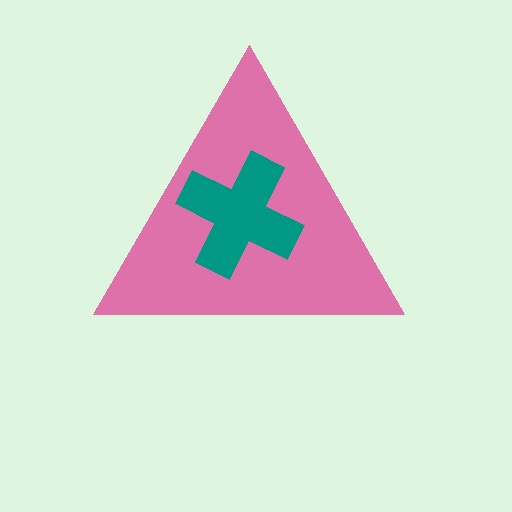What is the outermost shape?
The pink triangle.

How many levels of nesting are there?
2.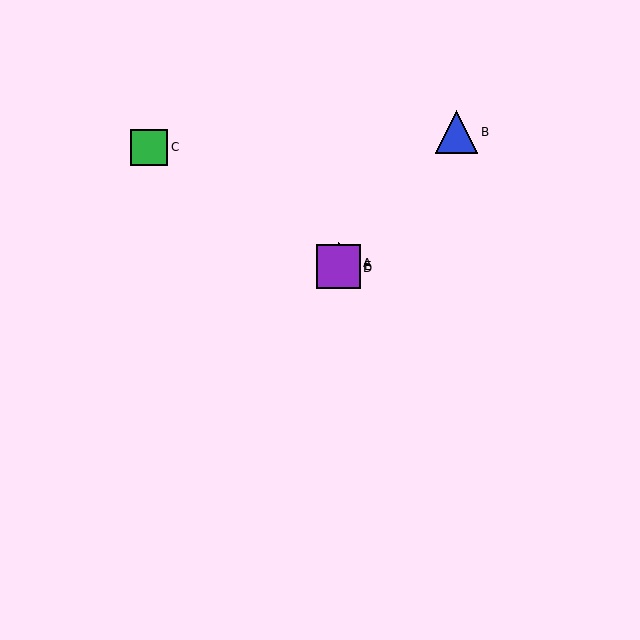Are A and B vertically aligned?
No, A is at x≈339 and B is at x≈456.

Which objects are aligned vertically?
Objects A, D, E are aligned vertically.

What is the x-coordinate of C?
Object C is at x≈149.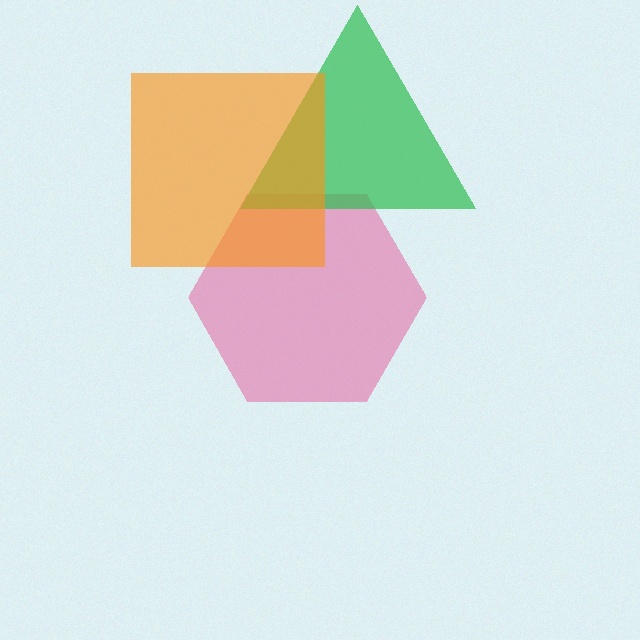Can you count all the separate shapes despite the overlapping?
Yes, there are 3 separate shapes.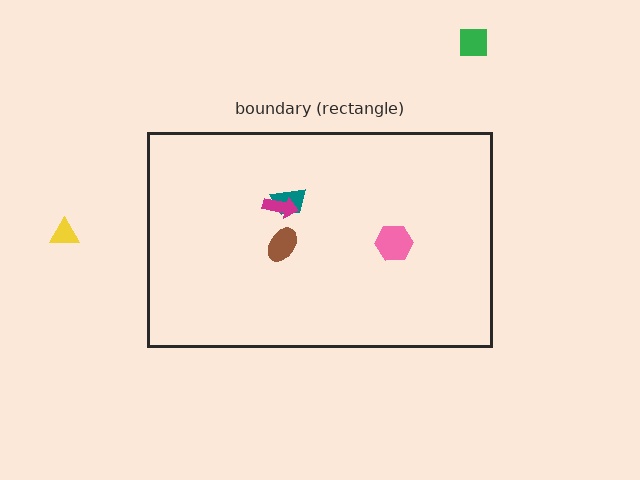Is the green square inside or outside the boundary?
Outside.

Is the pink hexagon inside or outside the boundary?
Inside.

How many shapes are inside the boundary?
4 inside, 2 outside.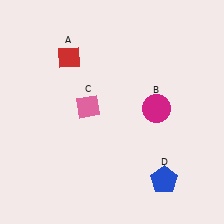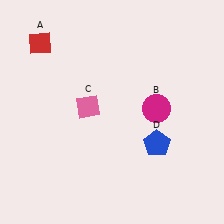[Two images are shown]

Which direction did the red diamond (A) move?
The red diamond (A) moved left.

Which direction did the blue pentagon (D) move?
The blue pentagon (D) moved up.